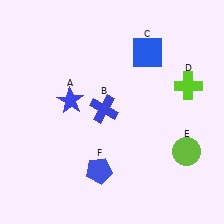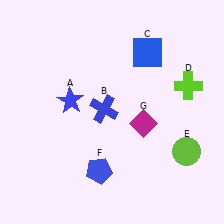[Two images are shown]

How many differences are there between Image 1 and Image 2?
There is 1 difference between the two images.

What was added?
A magenta diamond (G) was added in Image 2.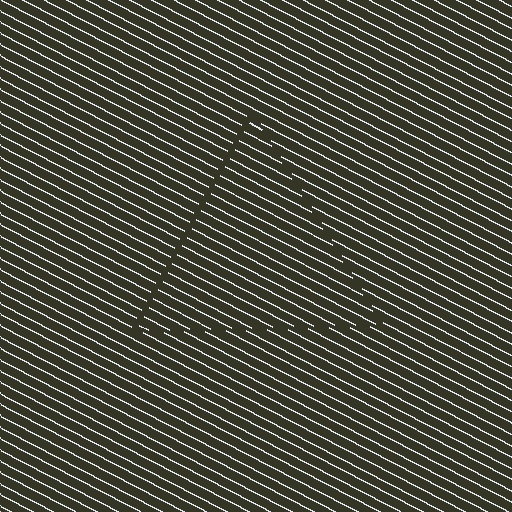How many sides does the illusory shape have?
3 sides — the line-ends trace a triangle.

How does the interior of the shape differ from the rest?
The interior of the shape contains the same grating, shifted by half a period — the contour is defined by the phase discontinuity where line-ends from the inner and outer gratings abut.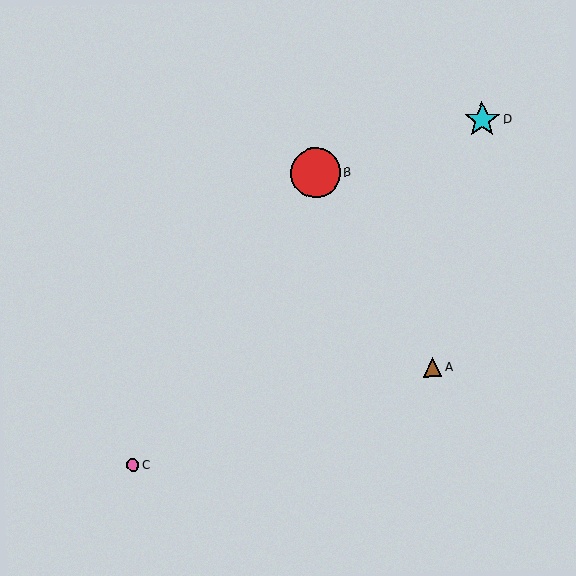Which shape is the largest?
The red circle (labeled B) is the largest.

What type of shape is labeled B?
Shape B is a red circle.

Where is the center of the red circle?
The center of the red circle is at (315, 173).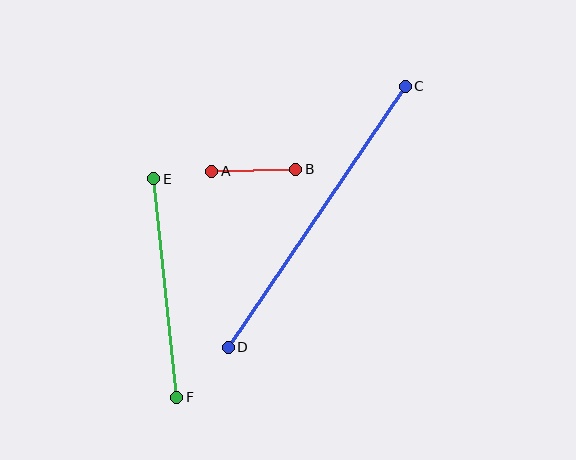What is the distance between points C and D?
The distance is approximately 315 pixels.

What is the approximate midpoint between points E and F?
The midpoint is at approximately (165, 288) pixels.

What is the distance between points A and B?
The distance is approximately 84 pixels.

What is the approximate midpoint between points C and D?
The midpoint is at approximately (317, 217) pixels.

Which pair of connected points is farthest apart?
Points C and D are farthest apart.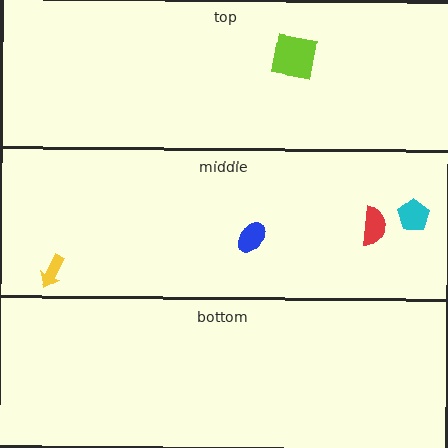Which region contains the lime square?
The top region.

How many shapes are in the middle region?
4.